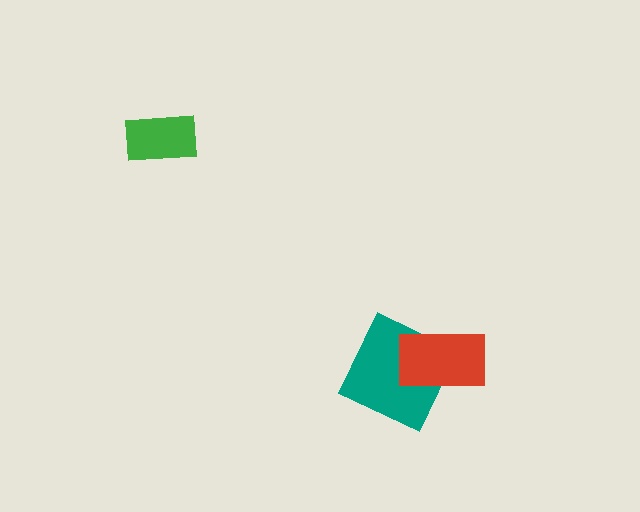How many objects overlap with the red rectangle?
1 object overlaps with the red rectangle.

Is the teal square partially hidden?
Yes, it is partially covered by another shape.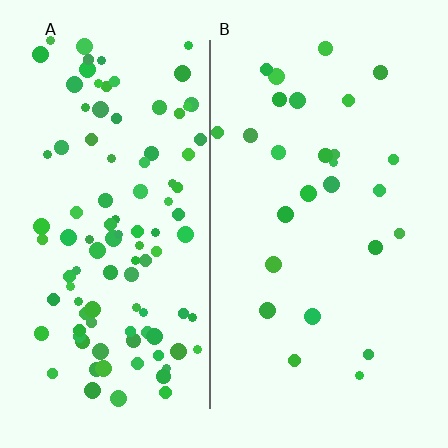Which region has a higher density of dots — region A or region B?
A (the left).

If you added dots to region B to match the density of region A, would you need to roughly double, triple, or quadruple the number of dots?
Approximately quadruple.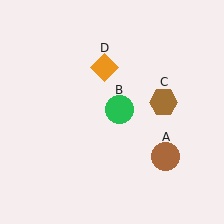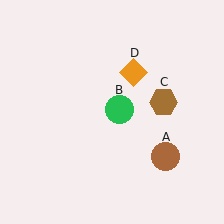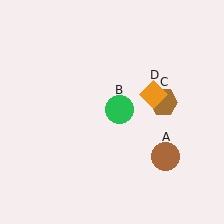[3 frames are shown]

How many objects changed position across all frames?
1 object changed position: orange diamond (object D).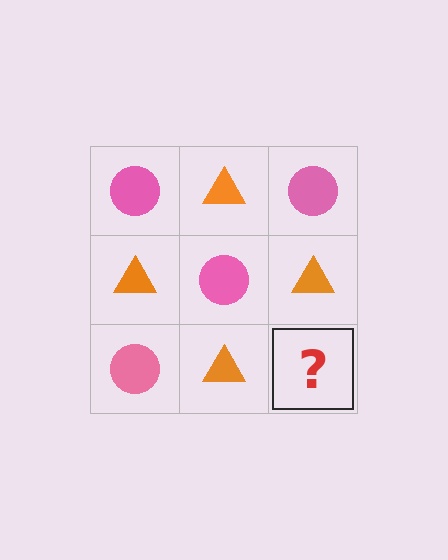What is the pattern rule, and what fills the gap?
The rule is that it alternates pink circle and orange triangle in a checkerboard pattern. The gap should be filled with a pink circle.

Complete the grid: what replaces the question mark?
The question mark should be replaced with a pink circle.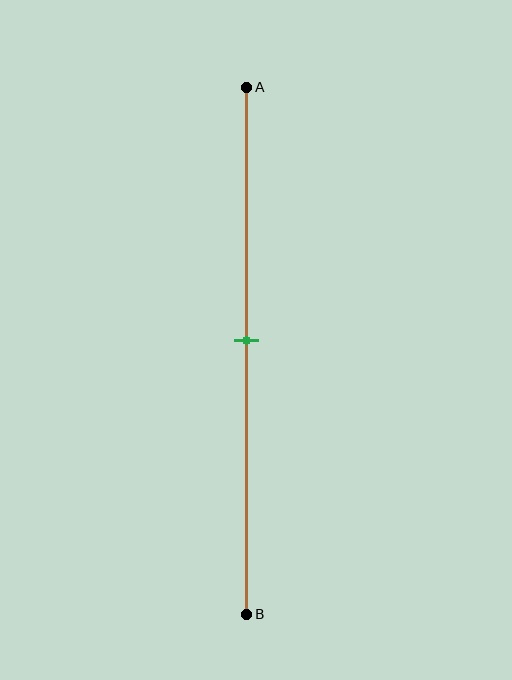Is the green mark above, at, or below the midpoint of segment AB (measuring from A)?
The green mark is approximately at the midpoint of segment AB.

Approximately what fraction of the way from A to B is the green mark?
The green mark is approximately 50% of the way from A to B.